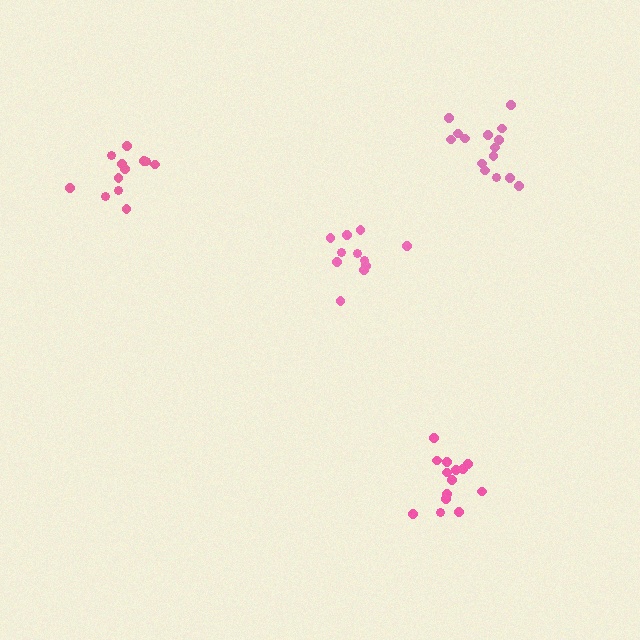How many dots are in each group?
Group 1: 15 dots, Group 2: 15 dots, Group 3: 11 dots, Group 4: 12 dots (53 total).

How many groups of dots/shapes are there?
There are 4 groups.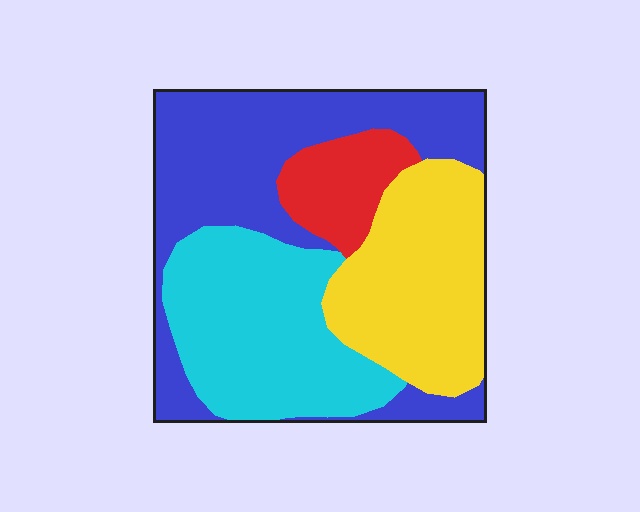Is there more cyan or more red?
Cyan.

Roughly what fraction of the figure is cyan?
Cyan covers 29% of the figure.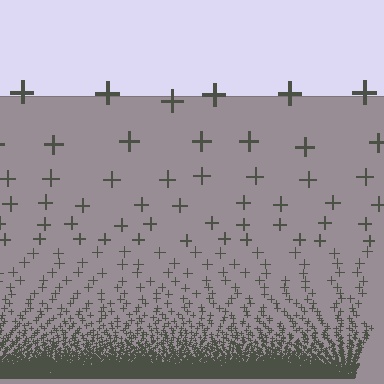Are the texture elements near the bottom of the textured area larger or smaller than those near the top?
Smaller. The gradient is inverted — elements near the bottom are smaller and denser.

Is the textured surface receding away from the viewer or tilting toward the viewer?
The surface appears to tilt toward the viewer. Texture elements get larger and sparser toward the top.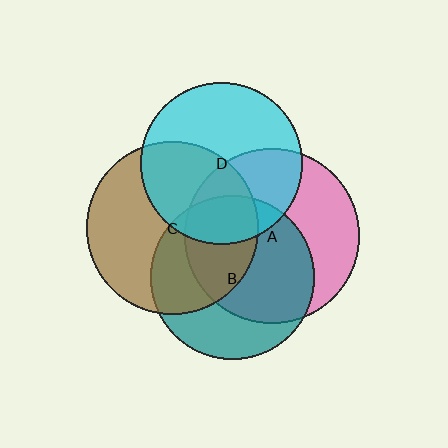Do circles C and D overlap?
Yes.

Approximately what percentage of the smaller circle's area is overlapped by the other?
Approximately 45%.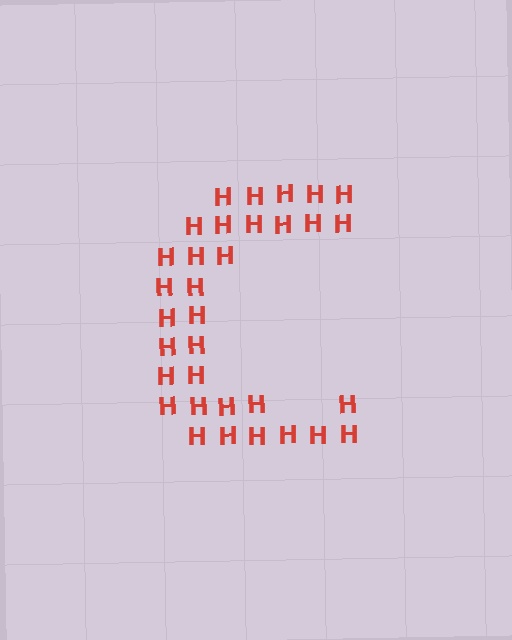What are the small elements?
The small elements are letter H's.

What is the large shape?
The large shape is the letter C.